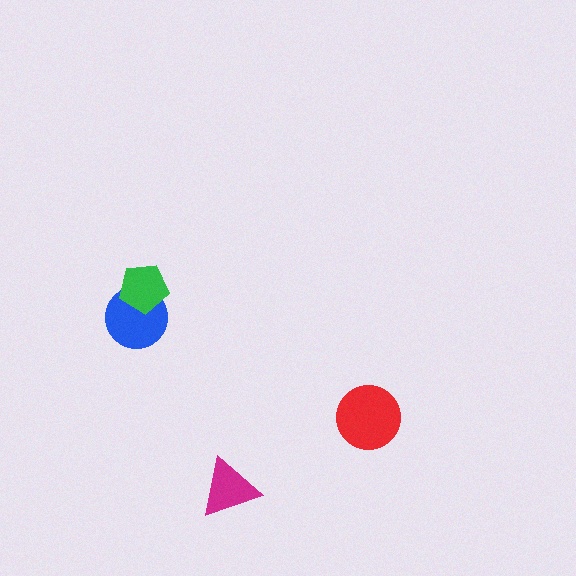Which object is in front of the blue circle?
The green pentagon is in front of the blue circle.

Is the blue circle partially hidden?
Yes, it is partially covered by another shape.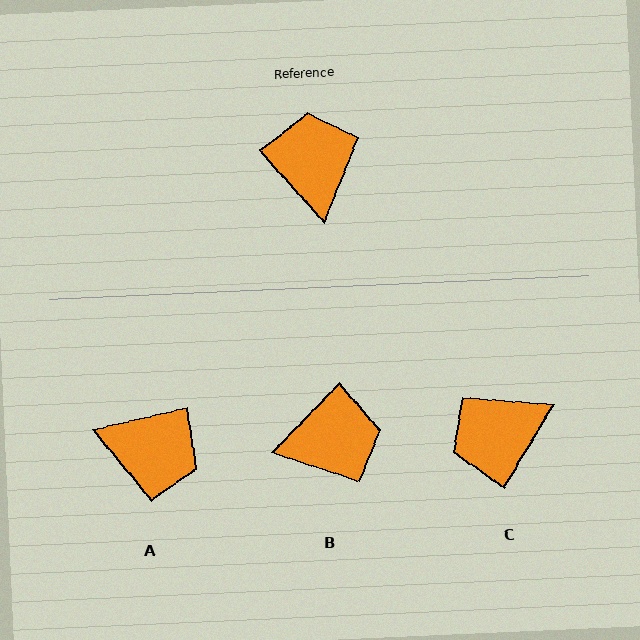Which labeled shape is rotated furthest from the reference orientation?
A, about 119 degrees away.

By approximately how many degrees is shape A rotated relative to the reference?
Approximately 119 degrees clockwise.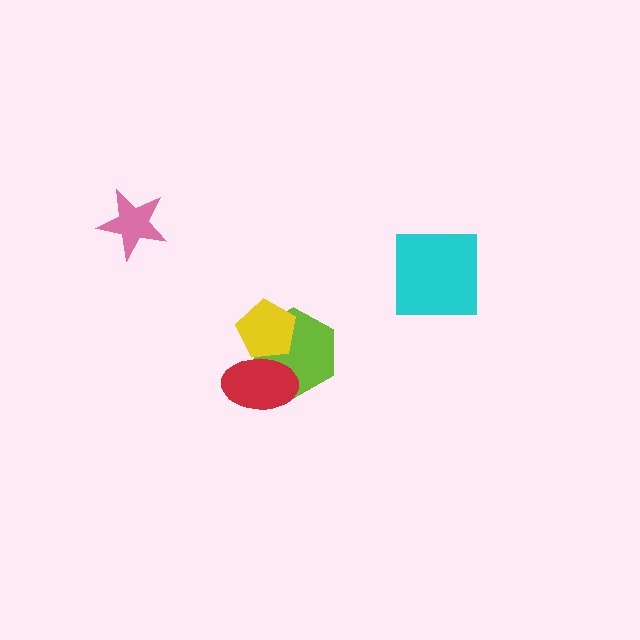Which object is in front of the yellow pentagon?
The red ellipse is in front of the yellow pentagon.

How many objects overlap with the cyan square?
0 objects overlap with the cyan square.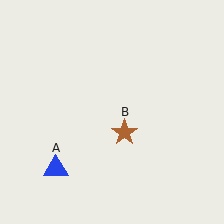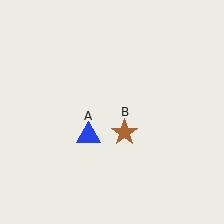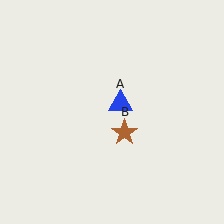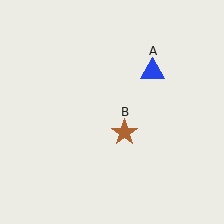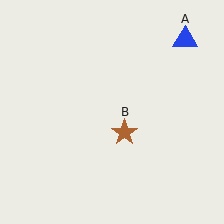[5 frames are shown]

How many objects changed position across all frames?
1 object changed position: blue triangle (object A).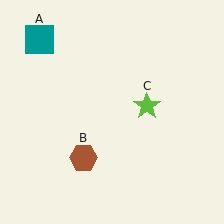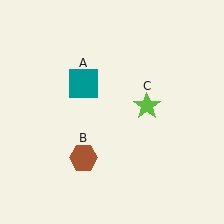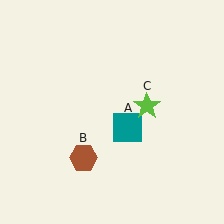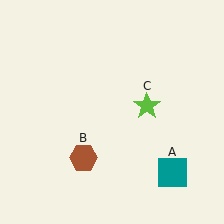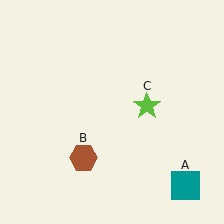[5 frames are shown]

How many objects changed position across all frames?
1 object changed position: teal square (object A).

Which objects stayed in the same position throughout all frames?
Brown hexagon (object B) and lime star (object C) remained stationary.